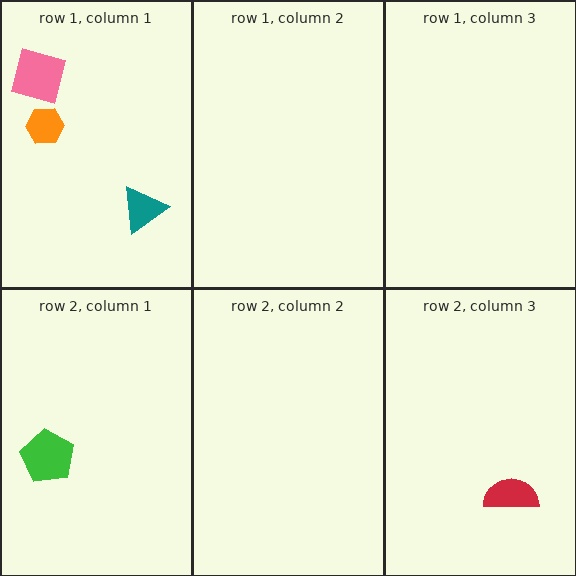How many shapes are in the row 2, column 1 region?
1.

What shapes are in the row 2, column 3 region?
The red semicircle.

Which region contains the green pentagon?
The row 2, column 1 region.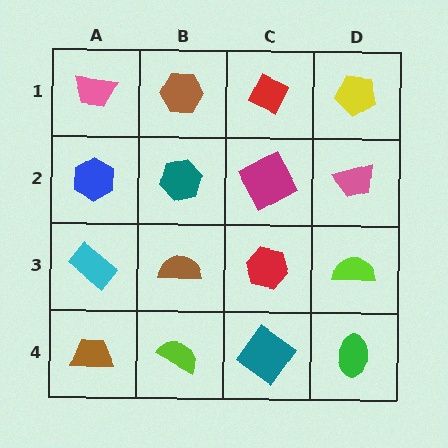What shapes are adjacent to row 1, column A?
A blue hexagon (row 2, column A), a brown hexagon (row 1, column B).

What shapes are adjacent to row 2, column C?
A red diamond (row 1, column C), a red hexagon (row 3, column C), a teal hexagon (row 2, column B), a pink trapezoid (row 2, column D).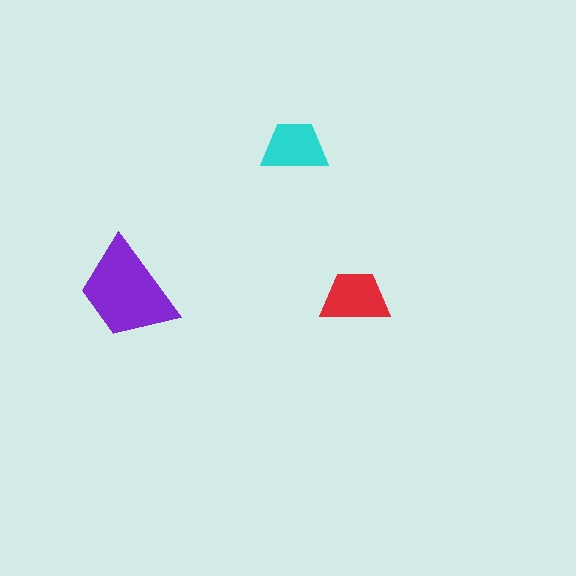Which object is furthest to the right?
The red trapezoid is rightmost.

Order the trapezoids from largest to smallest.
the purple one, the red one, the cyan one.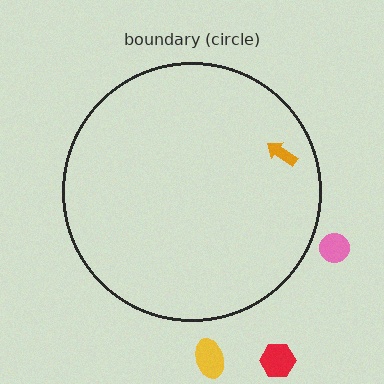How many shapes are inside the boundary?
1 inside, 3 outside.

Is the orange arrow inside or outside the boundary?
Inside.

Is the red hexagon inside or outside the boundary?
Outside.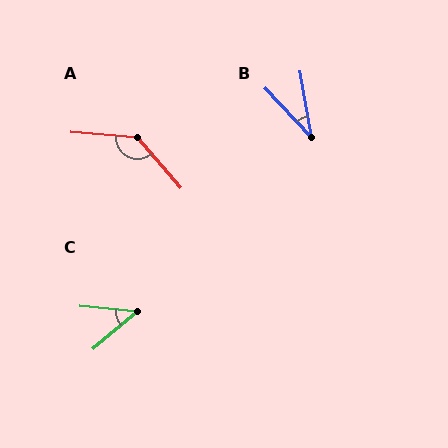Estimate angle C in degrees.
Approximately 45 degrees.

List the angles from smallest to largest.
B (33°), C (45°), A (135°).